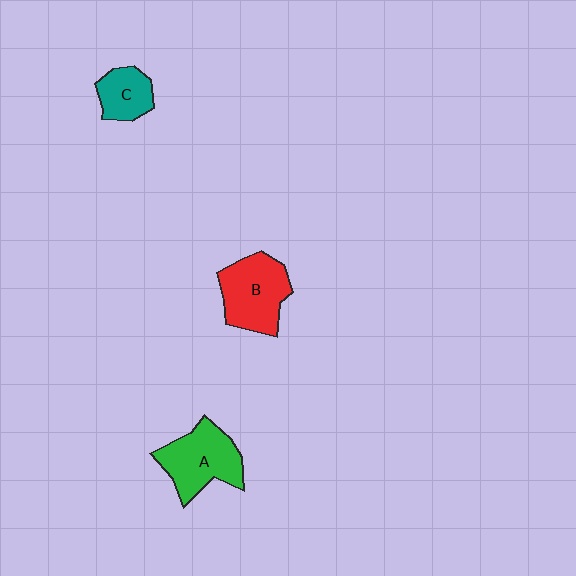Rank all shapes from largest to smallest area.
From largest to smallest: A (green), B (red), C (teal).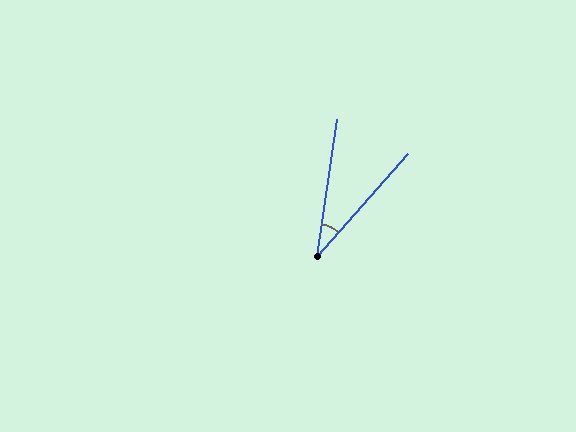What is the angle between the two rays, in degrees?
Approximately 33 degrees.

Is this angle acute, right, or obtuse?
It is acute.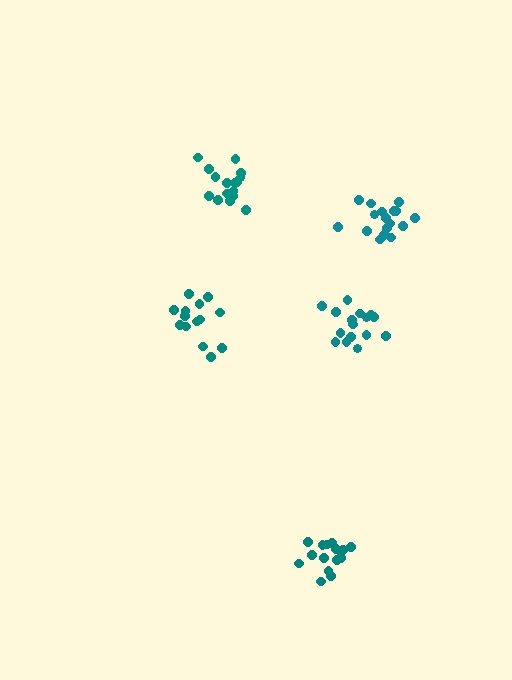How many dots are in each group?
Group 1: 16 dots, Group 2: 17 dots, Group 3: 17 dots, Group 4: 14 dots, Group 5: 16 dots (80 total).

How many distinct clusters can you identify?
There are 5 distinct clusters.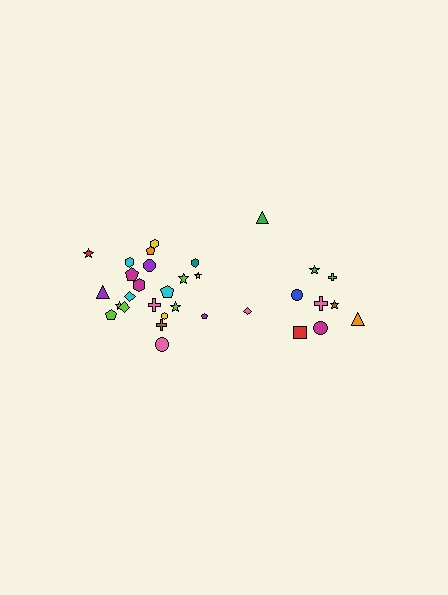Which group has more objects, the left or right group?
The left group.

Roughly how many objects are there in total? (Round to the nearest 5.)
Roughly 30 objects in total.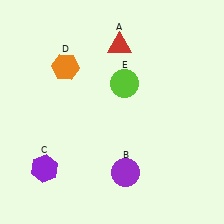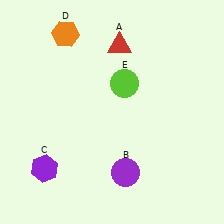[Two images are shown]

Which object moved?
The orange hexagon (D) moved up.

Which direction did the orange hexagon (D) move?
The orange hexagon (D) moved up.